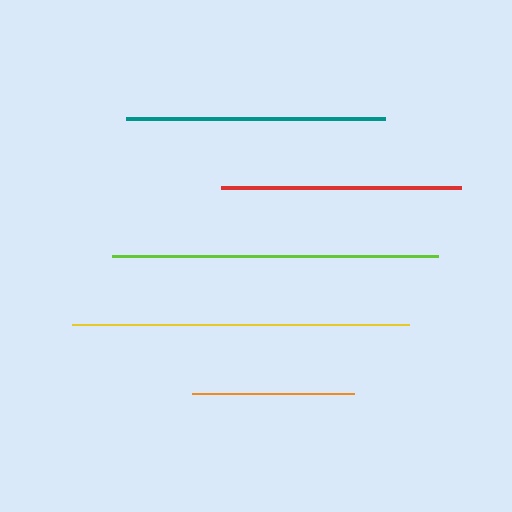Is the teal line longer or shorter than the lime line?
The lime line is longer than the teal line.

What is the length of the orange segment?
The orange segment is approximately 162 pixels long.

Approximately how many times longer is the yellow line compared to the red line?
The yellow line is approximately 1.4 times the length of the red line.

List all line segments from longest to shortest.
From longest to shortest: yellow, lime, teal, red, orange.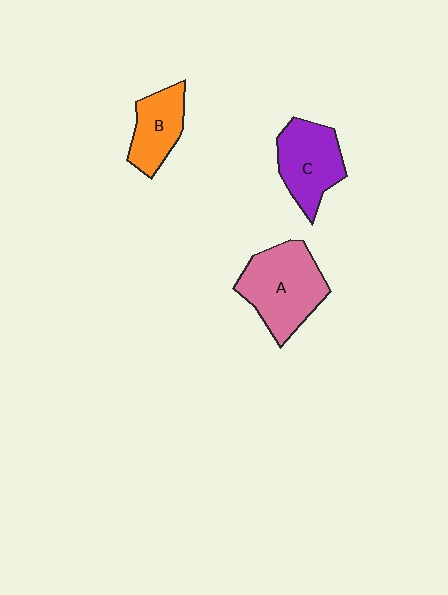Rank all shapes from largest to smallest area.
From largest to smallest: A (pink), C (purple), B (orange).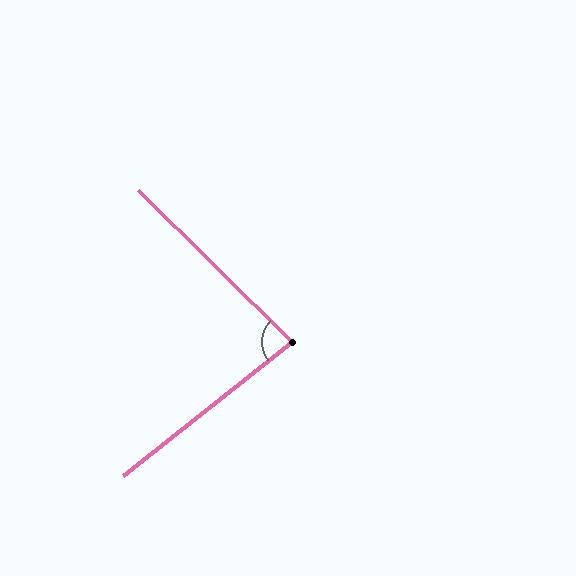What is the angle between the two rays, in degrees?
Approximately 83 degrees.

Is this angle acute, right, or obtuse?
It is acute.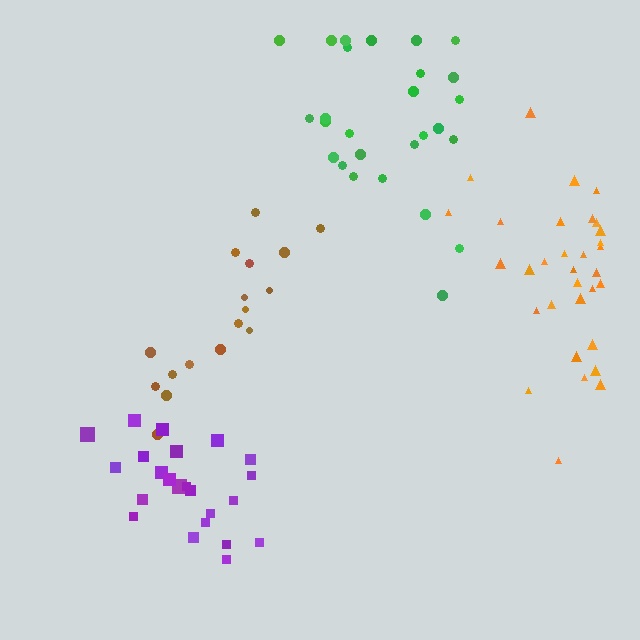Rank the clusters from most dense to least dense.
purple, orange, green, brown.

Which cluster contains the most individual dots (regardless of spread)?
Orange (32).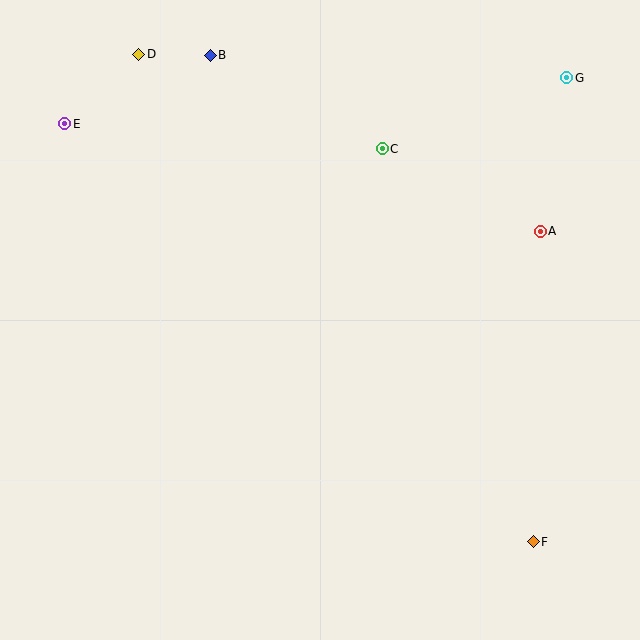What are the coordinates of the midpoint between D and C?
The midpoint between D and C is at (261, 101).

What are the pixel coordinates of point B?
Point B is at (210, 55).